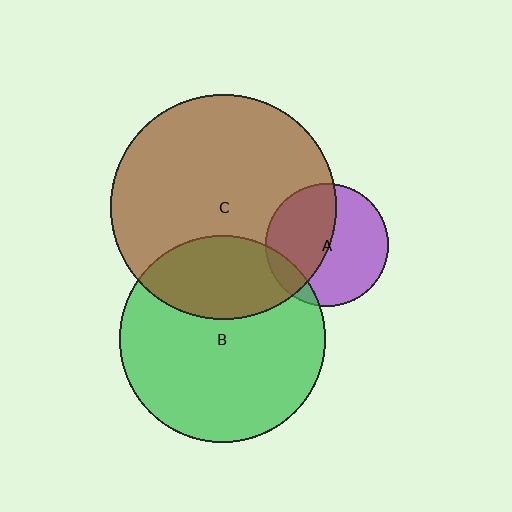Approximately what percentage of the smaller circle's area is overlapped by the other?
Approximately 10%.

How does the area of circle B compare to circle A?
Approximately 2.8 times.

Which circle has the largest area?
Circle C (brown).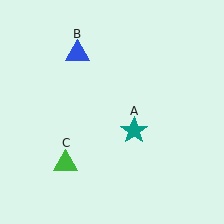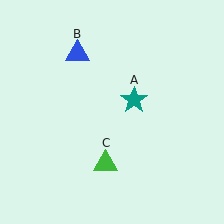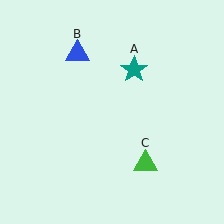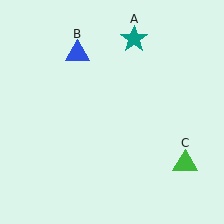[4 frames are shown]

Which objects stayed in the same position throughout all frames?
Blue triangle (object B) remained stationary.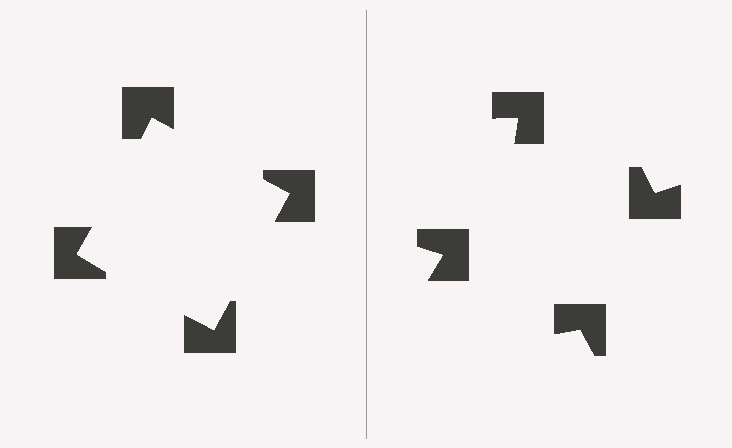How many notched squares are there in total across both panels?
8 — 4 on each side.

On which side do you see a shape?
An illusory square appears on the left side. On the right side the wedge cuts are rotated, so no coherent shape forms.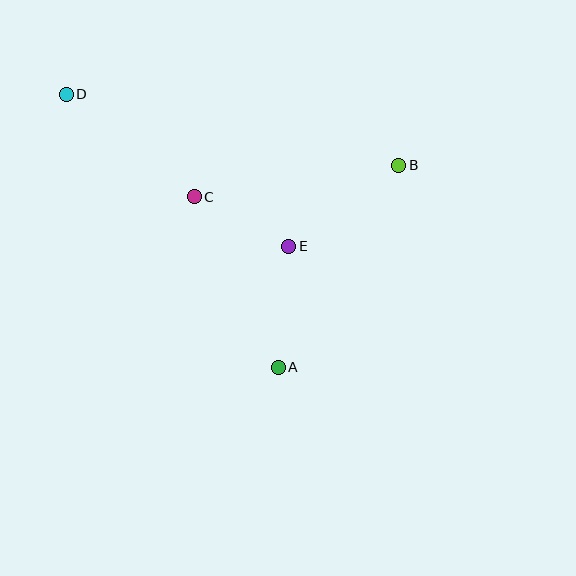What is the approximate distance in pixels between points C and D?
The distance between C and D is approximately 164 pixels.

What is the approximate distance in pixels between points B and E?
The distance between B and E is approximately 137 pixels.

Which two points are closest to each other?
Points C and E are closest to each other.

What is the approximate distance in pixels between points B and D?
The distance between B and D is approximately 340 pixels.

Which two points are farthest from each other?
Points A and D are farthest from each other.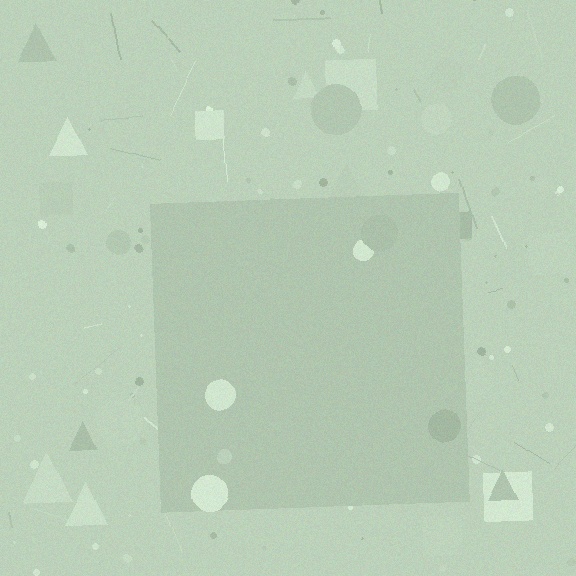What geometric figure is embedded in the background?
A square is embedded in the background.